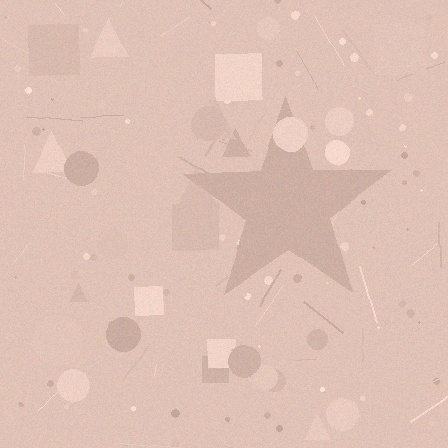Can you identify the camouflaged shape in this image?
The camouflaged shape is a star.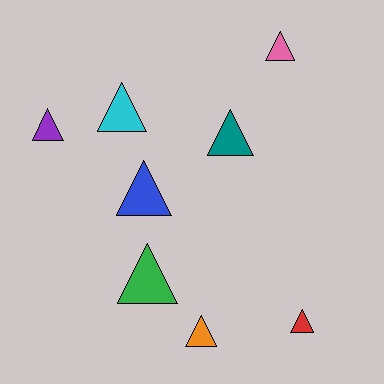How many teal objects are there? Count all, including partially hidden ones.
There is 1 teal object.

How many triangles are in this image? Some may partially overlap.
There are 8 triangles.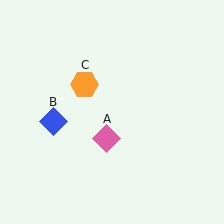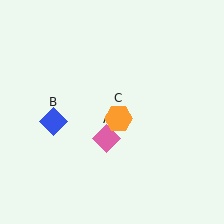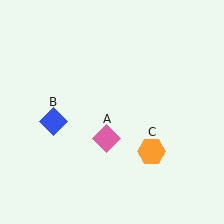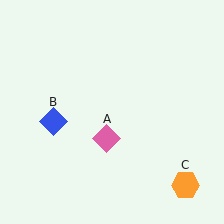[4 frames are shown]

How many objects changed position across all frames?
1 object changed position: orange hexagon (object C).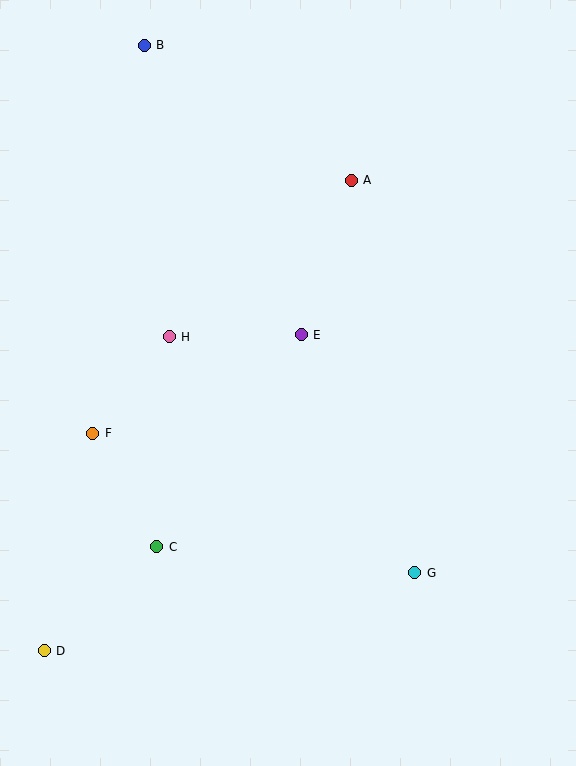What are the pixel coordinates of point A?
Point A is at (351, 180).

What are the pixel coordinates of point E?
Point E is at (301, 335).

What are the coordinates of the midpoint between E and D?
The midpoint between E and D is at (173, 493).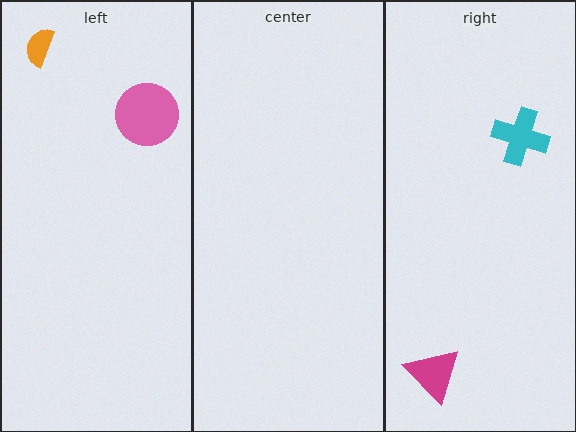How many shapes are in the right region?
2.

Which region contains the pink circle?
The left region.